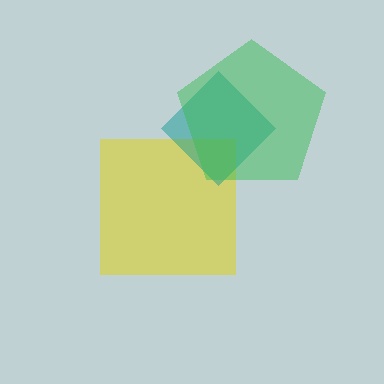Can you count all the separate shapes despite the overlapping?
Yes, there are 3 separate shapes.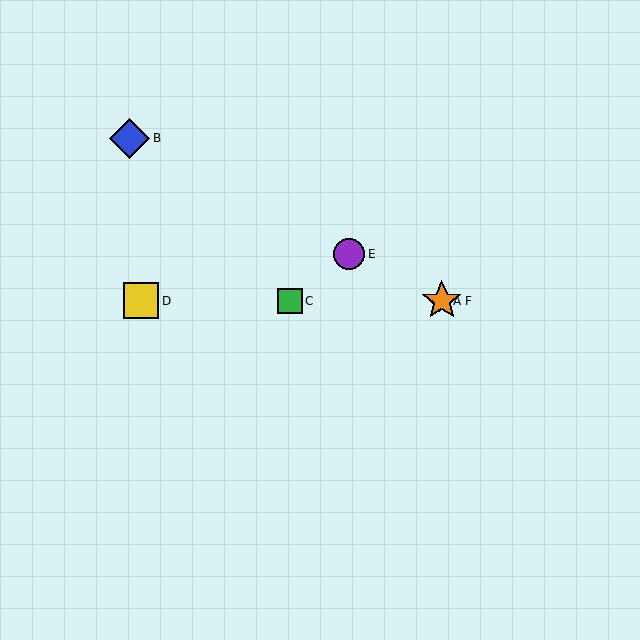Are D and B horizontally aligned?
No, D is at y≈301 and B is at y≈138.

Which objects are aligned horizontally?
Objects A, C, D, F are aligned horizontally.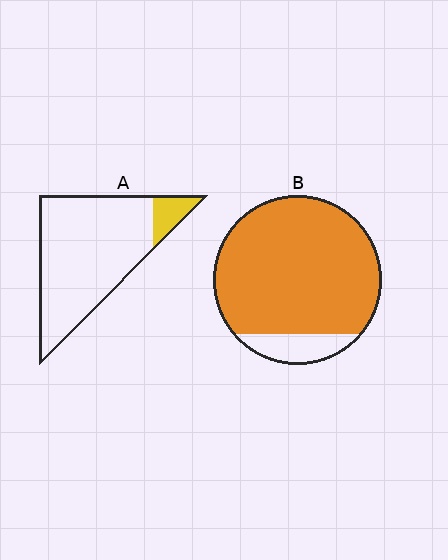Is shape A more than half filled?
No.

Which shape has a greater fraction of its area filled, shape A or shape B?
Shape B.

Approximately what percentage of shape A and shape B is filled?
A is approximately 10% and B is approximately 90%.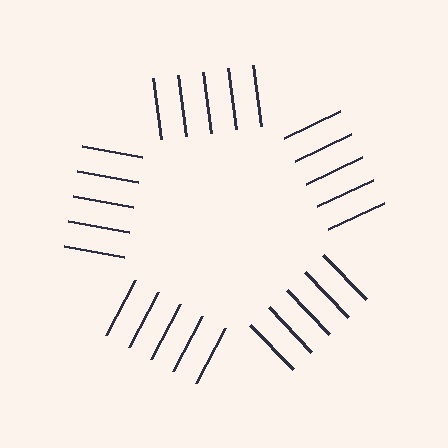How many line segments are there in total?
25 — 5 along each of the 5 edges.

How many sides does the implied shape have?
5 sides — the line-ends trace a pentagon.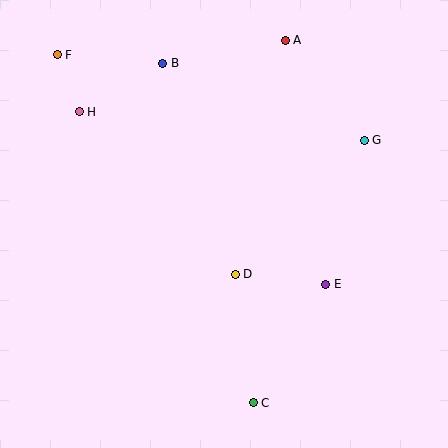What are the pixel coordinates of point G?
Point G is at (364, 140).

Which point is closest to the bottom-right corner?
Point C is closest to the bottom-right corner.